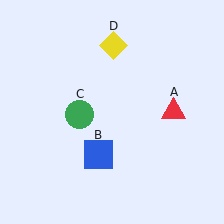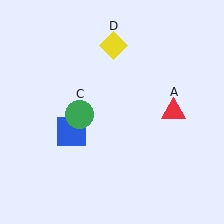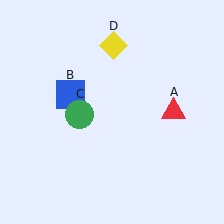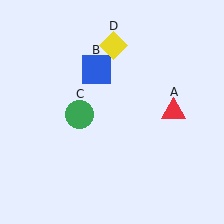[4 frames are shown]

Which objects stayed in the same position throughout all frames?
Red triangle (object A) and green circle (object C) and yellow diamond (object D) remained stationary.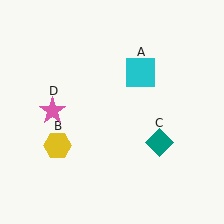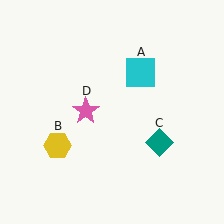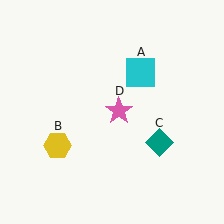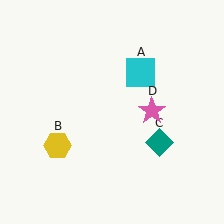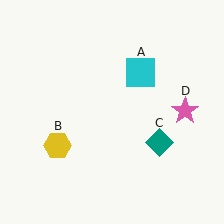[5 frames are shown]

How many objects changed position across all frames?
1 object changed position: pink star (object D).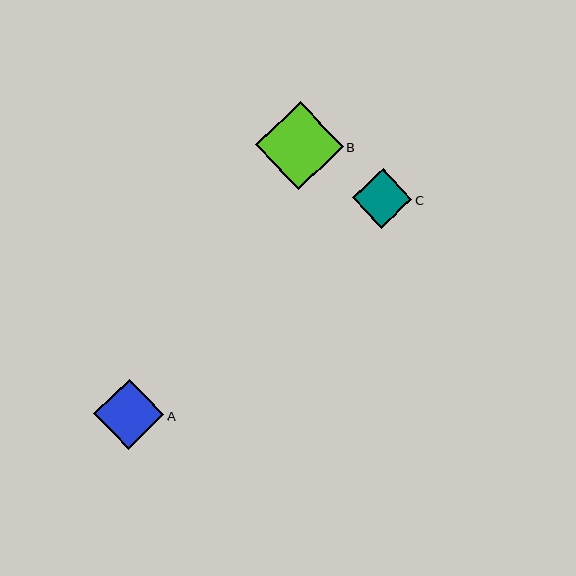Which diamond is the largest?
Diamond B is the largest with a size of approximately 88 pixels.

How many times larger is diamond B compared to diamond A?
Diamond B is approximately 1.3 times the size of diamond A.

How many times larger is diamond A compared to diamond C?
Diamond A is approximately 1.2 times the size of diamond C.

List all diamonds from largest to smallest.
From largest to smallest: B, A, C.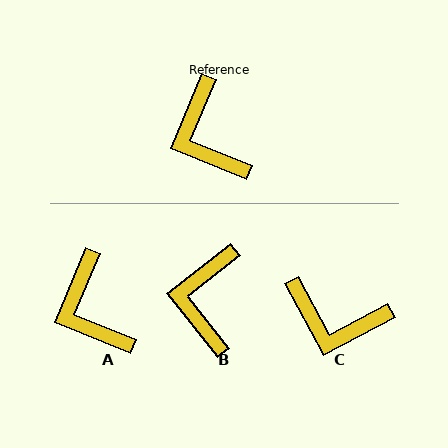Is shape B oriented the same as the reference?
No, it is off by about 29 degrees.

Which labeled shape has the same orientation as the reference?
A.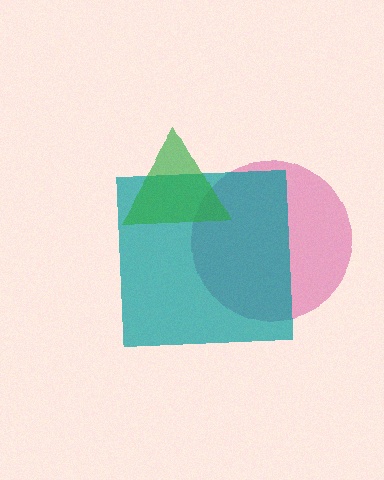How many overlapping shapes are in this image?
There are 3 overlapping shapes in the image.